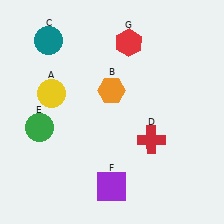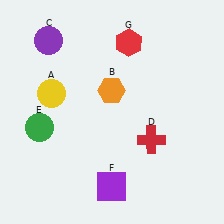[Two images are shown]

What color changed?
The circle (C) changed from teal in Image 1 to purple in Image 2.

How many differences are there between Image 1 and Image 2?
There is 1 difference between the two images.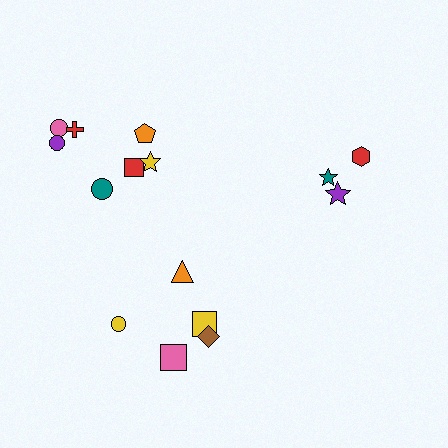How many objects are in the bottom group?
There are 5 objects.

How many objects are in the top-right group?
There are 3 objects.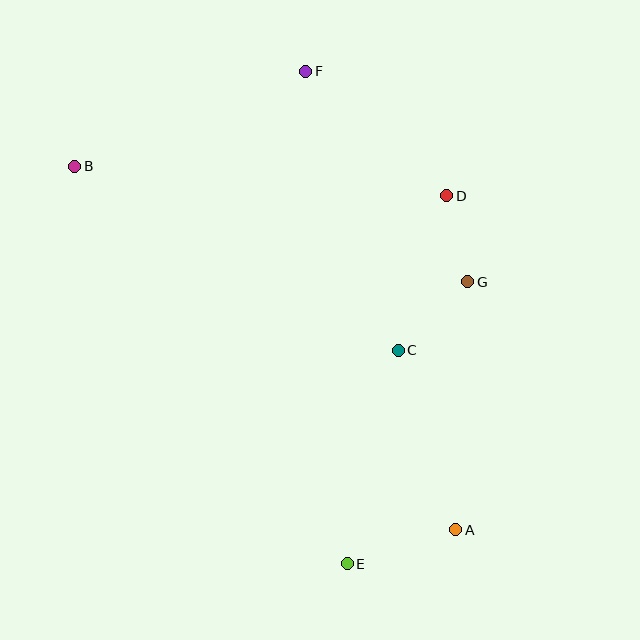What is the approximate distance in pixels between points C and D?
The distance between C and D is approximately 162 pixels.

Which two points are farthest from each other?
Points A and B are farthest from each other.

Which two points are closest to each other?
Points D and G are closest to each other.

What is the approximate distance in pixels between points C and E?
The distance between C and E is approximately 220 pixels.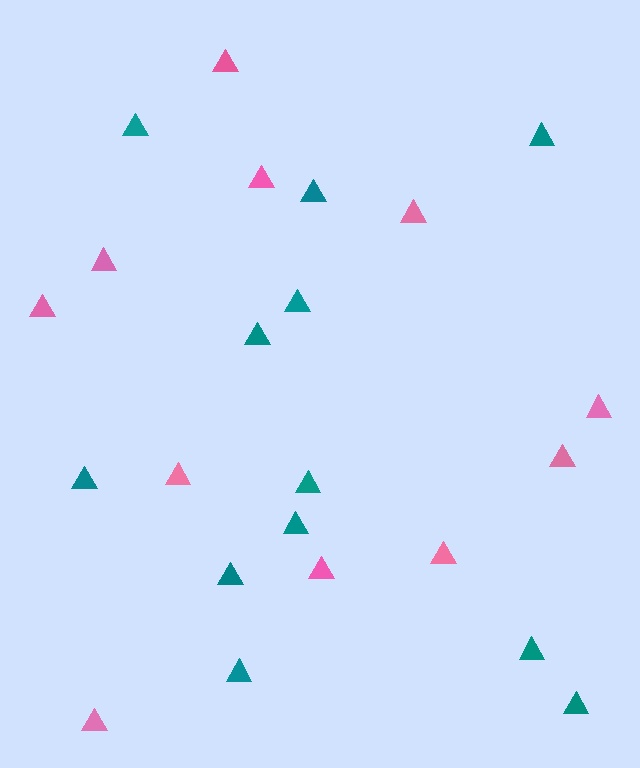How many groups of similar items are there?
There are 2 groups: one group of teal triangles (12) and one group of pink triangles (11).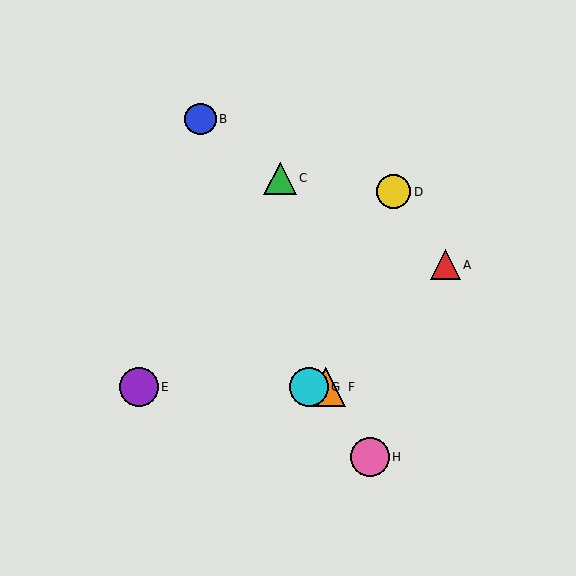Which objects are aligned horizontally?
Objects E, F, G are aligned horizontally.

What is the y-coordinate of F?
Object F is at y≈387.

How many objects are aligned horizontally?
3 objects (E, F, G) are aligned horizontally.